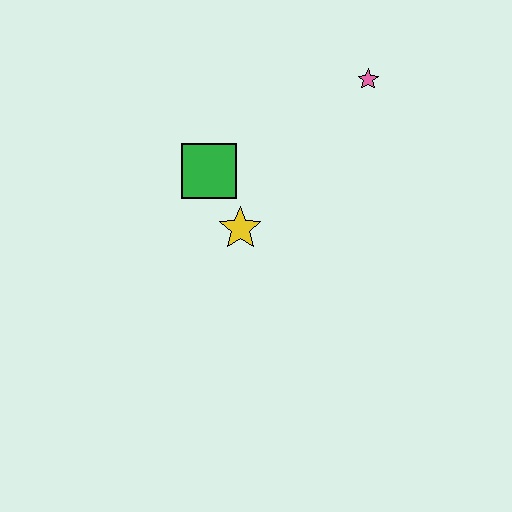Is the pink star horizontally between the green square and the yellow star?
No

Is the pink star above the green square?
Yes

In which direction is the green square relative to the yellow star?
The green square is above the yellow star.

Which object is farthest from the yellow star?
The pink star is farthest from the yellow star.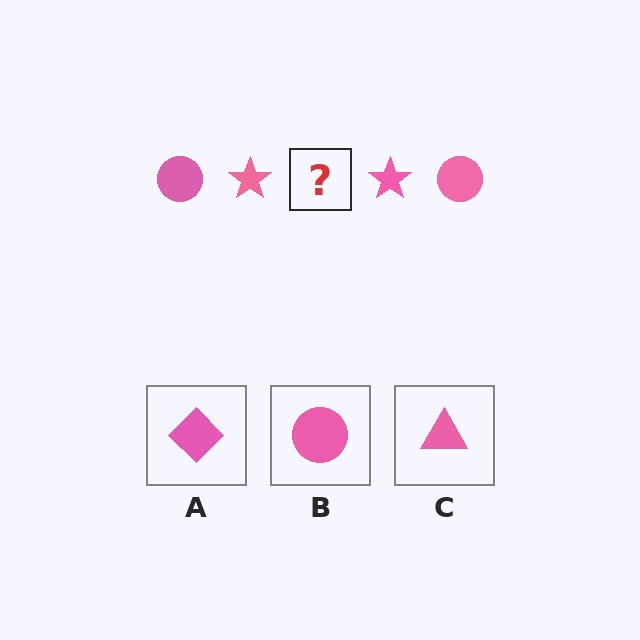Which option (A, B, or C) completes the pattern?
B.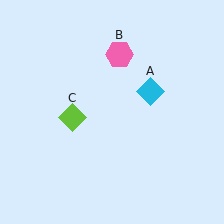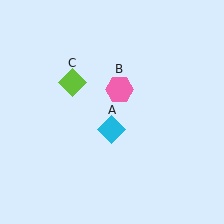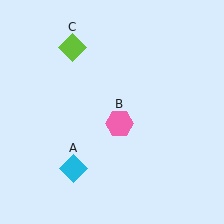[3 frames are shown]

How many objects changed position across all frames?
3 objects changed position: cyan diamond (object A), pink hexagon (object B), lime diamond (object C).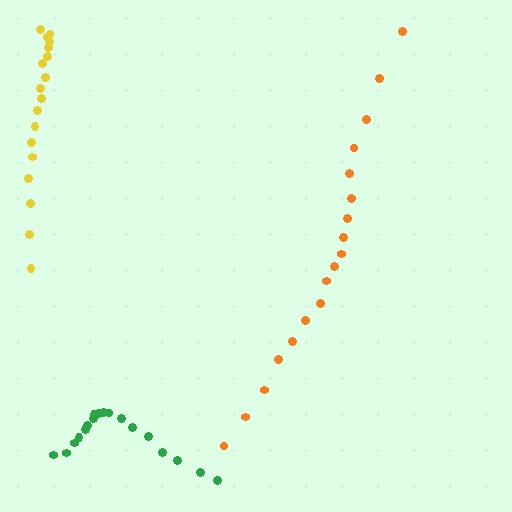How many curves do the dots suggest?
There are 3 distinct paths.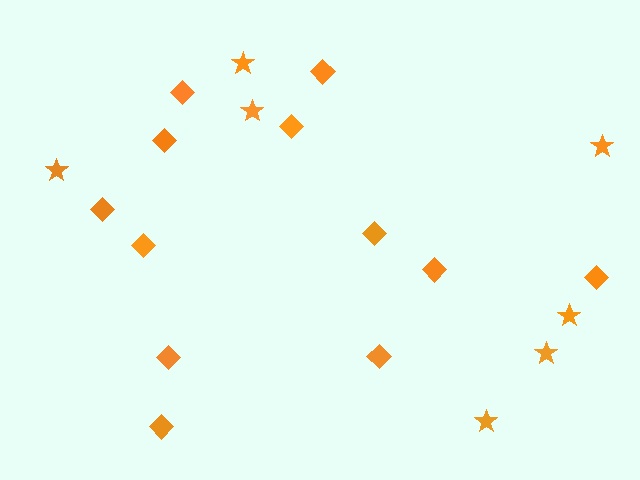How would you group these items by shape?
There are 2 groups: one group of stars (7) and one group of diamonds (12).